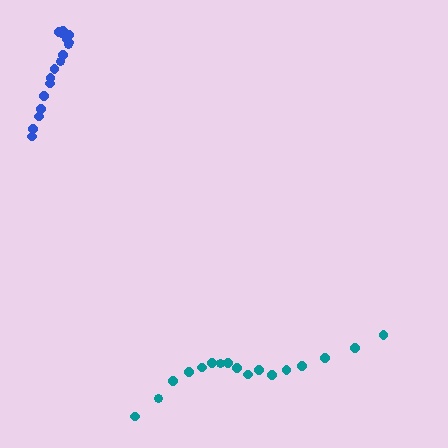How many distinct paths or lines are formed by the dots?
There are 2 distinct paths.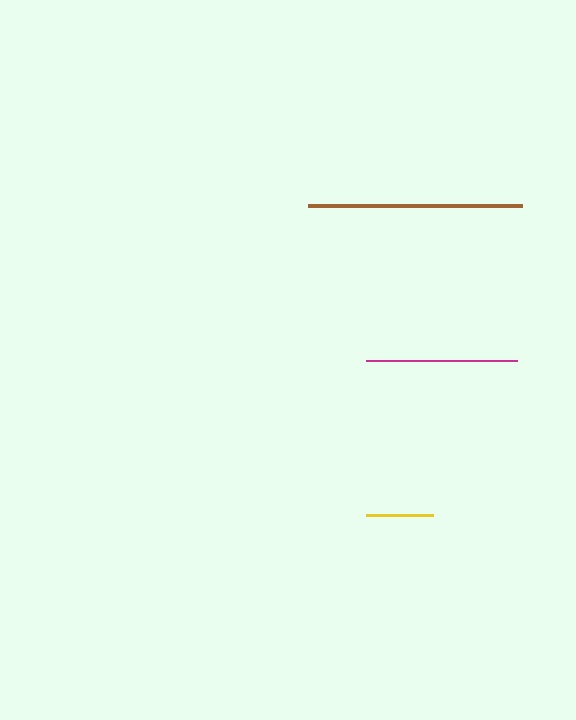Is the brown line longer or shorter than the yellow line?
The brown line is longer than the yellow line.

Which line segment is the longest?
The brown line is the longest at approximately 214 pixels.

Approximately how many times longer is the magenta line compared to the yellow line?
The magenta line is approximately 2.3 times the length of the yellow line.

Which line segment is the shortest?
The yellow line is the shortest at approximately 67 pixels.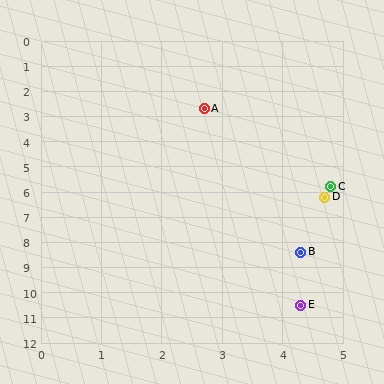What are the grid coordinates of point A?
Point A is at approximately (2.7, 2.7).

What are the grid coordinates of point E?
Point E is at approximately (4.3, 10.5).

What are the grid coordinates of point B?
Point B is at approximately (4.3, 8.4).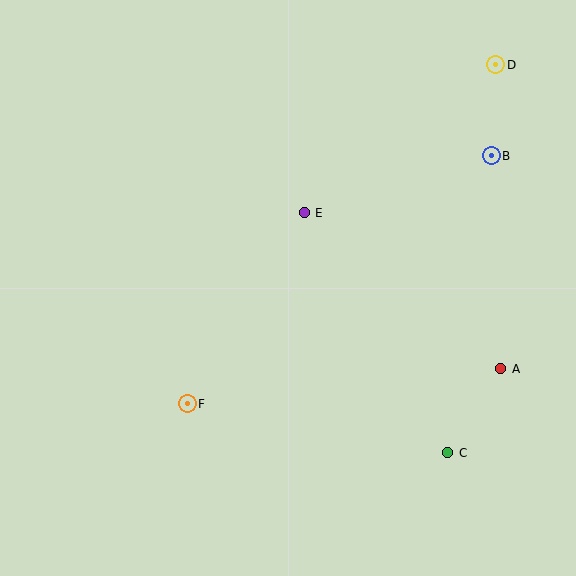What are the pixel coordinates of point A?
Point A is at (501, 369).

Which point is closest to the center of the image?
Point E at (304, 213) is closest to the center.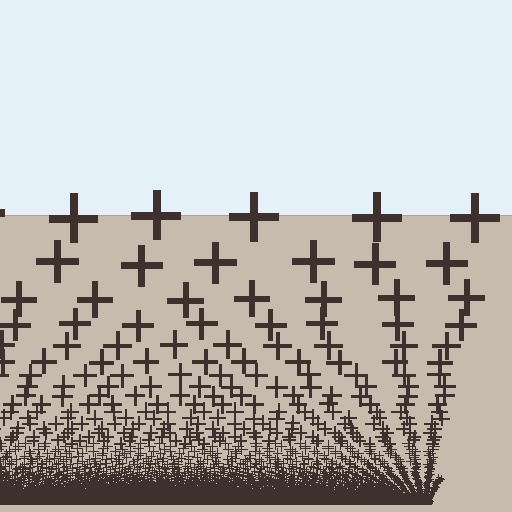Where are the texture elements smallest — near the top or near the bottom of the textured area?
Near the bottom.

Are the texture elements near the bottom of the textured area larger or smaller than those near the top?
Smaller. The gradient is inverted — elements near the bottom are smaller and denser.